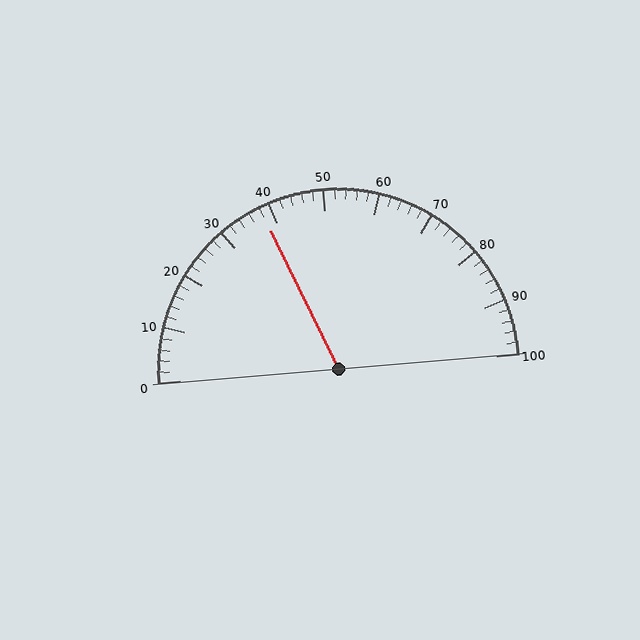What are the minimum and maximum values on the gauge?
The gauge ranges from 0 to 100.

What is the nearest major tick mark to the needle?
The nearest major tick mark is 40.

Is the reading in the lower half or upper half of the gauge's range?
The reading is in the lower half of the range (0 to 100).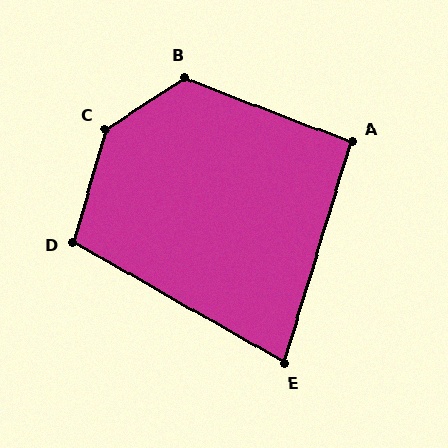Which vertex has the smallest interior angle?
E, at approximately 77 degrees.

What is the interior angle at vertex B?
Approximately 126 degrees (obtuse).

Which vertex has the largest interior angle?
C, at approximately 139 degrees.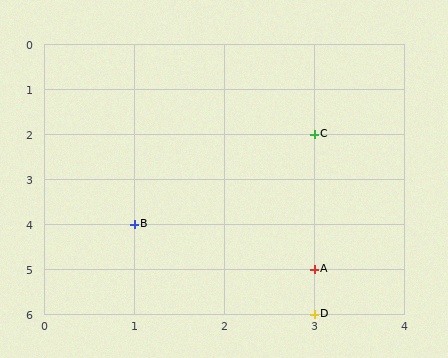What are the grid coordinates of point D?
Point D is at grid coordinates (3, 6).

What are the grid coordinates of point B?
Point B is at grid coordinates (1, 4).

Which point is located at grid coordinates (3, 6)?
Point D is at (3, 6).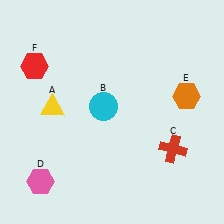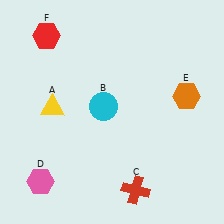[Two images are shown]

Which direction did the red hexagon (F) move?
The red hexagon (F) moved up.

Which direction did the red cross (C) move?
The red cross (C) moved down.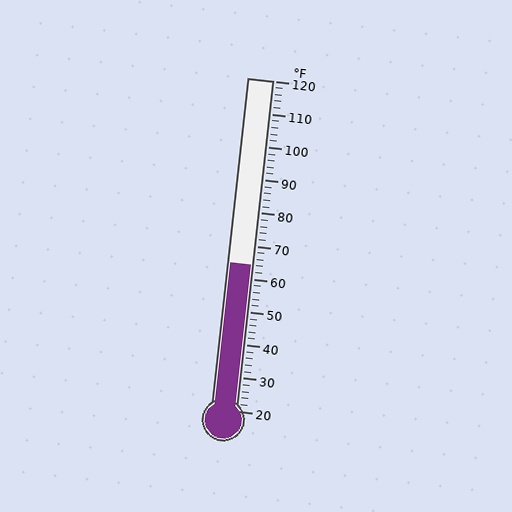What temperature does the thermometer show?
The thermometer shows approximately 64°F.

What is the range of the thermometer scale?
The thermometer scale ranges from 20°F to 120°F.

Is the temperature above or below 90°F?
The temperature is below 90°F.